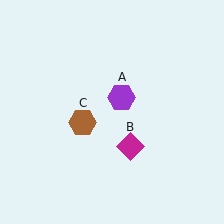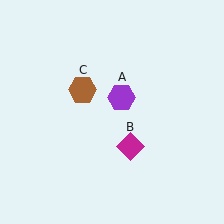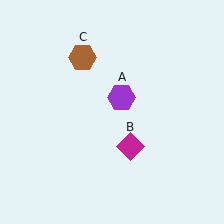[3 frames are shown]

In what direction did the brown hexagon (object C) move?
The brown hexagon (object C) moved up.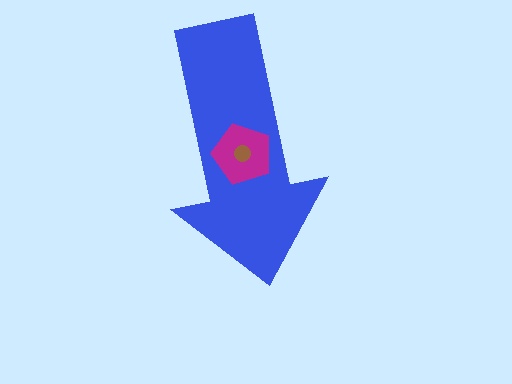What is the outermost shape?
The blue arrow.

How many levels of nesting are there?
3.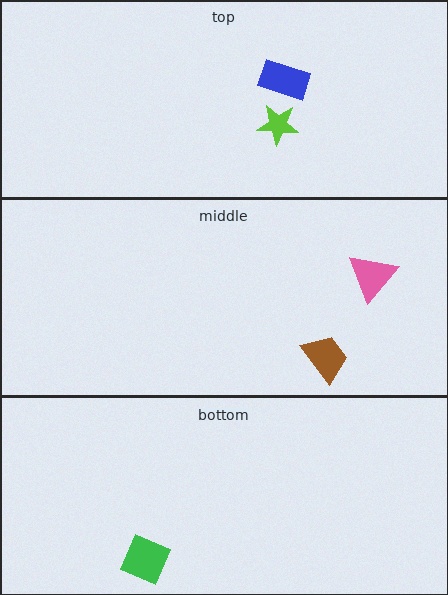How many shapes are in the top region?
2.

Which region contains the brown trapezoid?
The middle region.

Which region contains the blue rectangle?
The top region.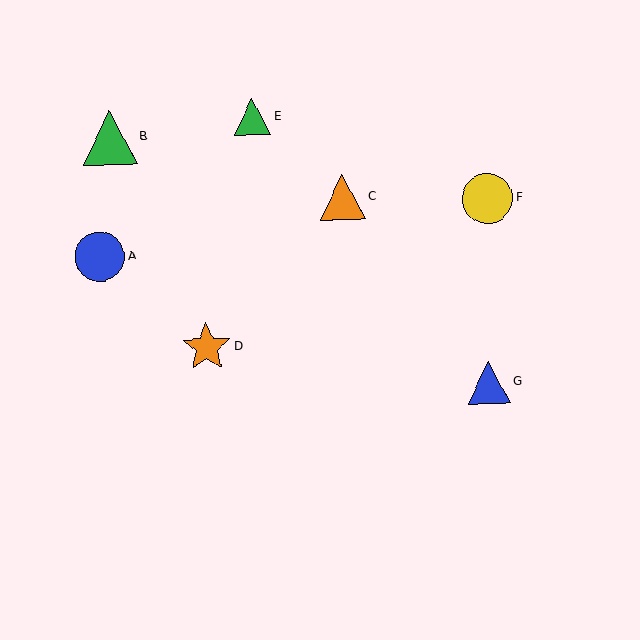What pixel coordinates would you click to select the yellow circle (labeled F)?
Click at (487, 198) to select the yellow circle F.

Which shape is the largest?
The green triangle (labeled B) is the largest.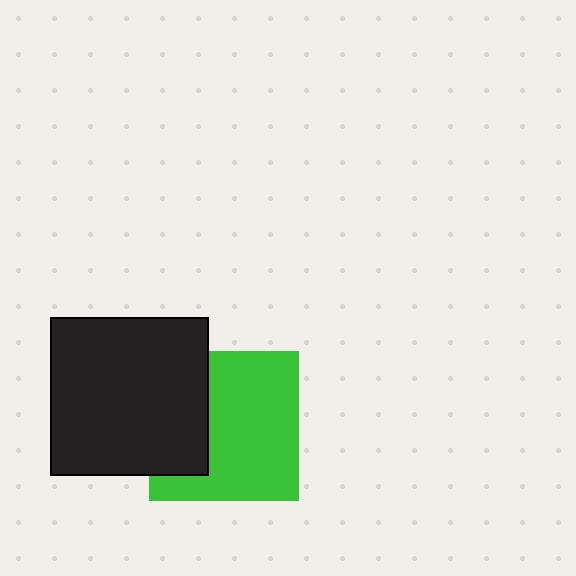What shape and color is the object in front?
The object in front is a black square.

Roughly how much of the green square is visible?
Most of it is visible (roughly 67%).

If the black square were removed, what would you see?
You would see the complete green square.